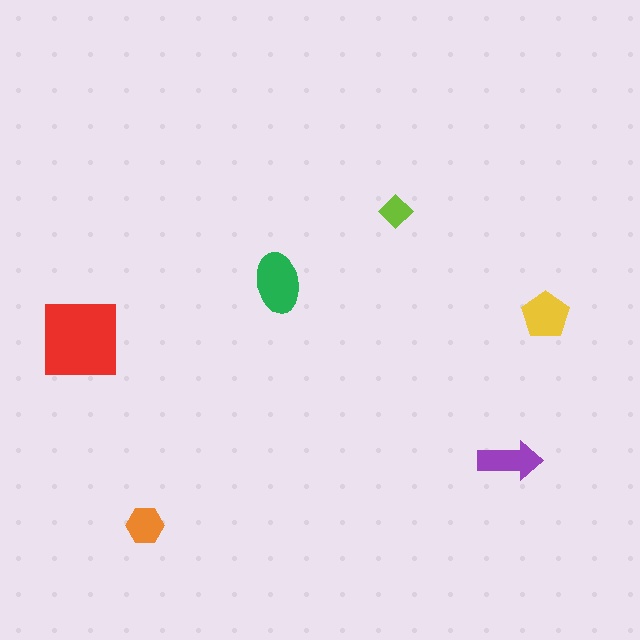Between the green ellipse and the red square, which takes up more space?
The red square.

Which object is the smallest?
The lime diamond.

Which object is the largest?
The red square.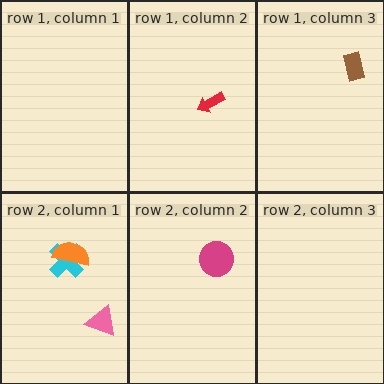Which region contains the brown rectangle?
The row 1, column 3 region.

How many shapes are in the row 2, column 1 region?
3.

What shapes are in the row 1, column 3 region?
The brown rectangle.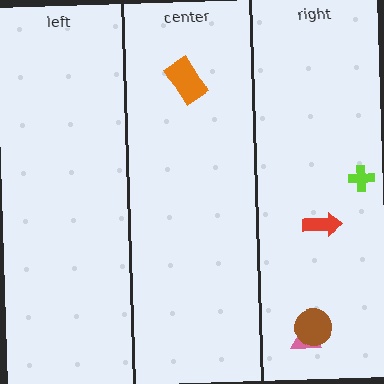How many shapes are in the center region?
1.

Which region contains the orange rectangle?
The center region.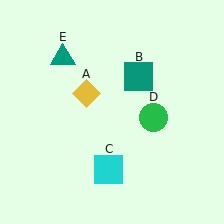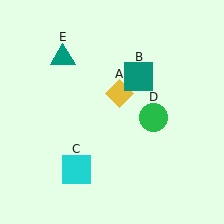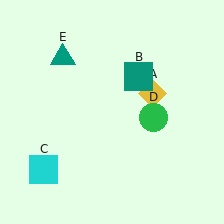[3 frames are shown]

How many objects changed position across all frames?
2 objects changed position: yellow diamond (object A), cyan square (object C).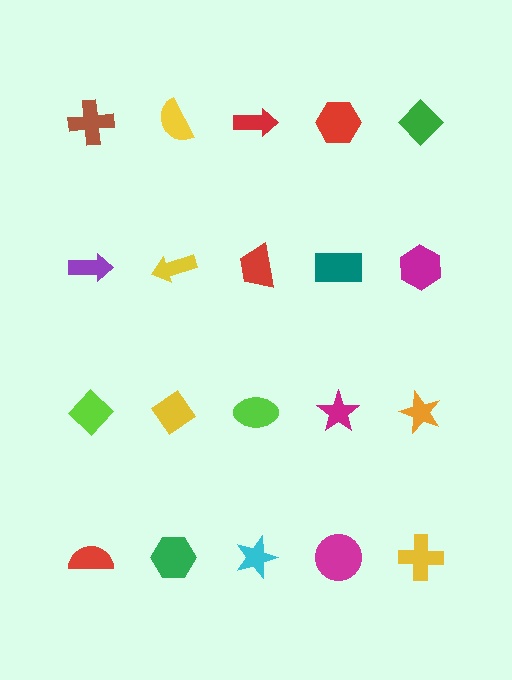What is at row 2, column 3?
A red trapezoid.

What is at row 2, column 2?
A yellow arrow.